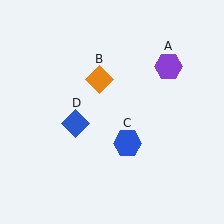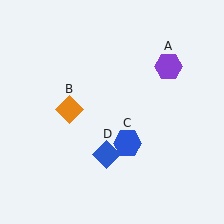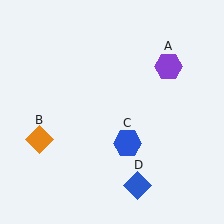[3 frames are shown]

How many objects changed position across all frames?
2 objects changed position: orange diamond (object B), blue diamond (object D).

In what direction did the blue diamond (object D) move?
The blue diamond (object D) moved down and to the right.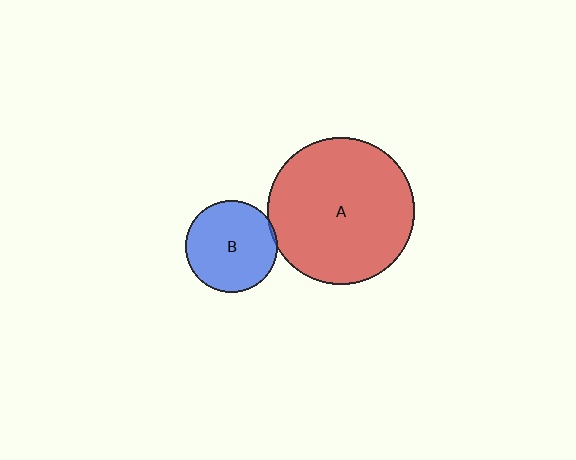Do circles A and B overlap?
Yes.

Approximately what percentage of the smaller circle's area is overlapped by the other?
Approximately 5%.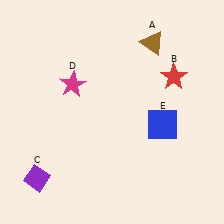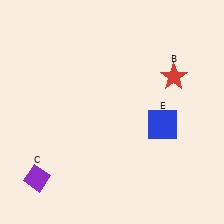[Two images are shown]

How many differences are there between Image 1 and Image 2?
There are 2 differences between the two images.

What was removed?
The magenta star (D), the brown triangle (A) were removed in Image 2.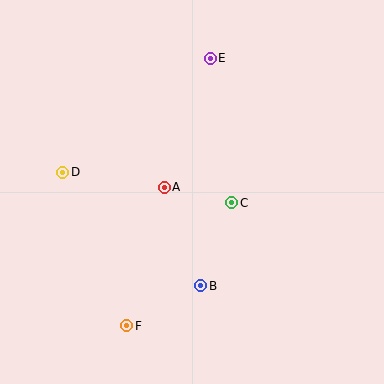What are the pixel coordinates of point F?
Point F is at (127, 326).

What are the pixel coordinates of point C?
Point C is at (232, 203).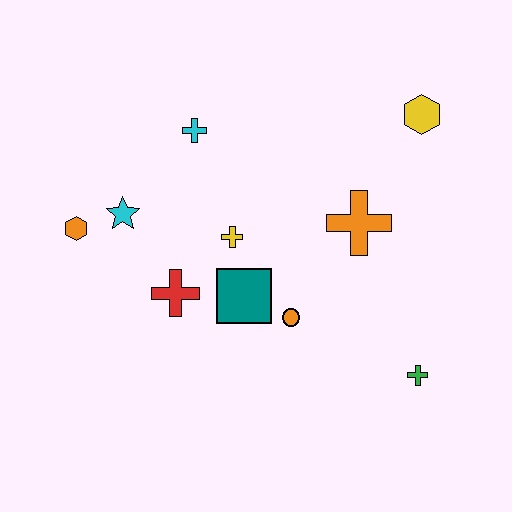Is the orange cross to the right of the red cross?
Yes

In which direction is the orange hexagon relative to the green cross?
The orange hexagon is to the left of the green cross.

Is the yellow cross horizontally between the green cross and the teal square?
No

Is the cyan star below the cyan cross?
Yes